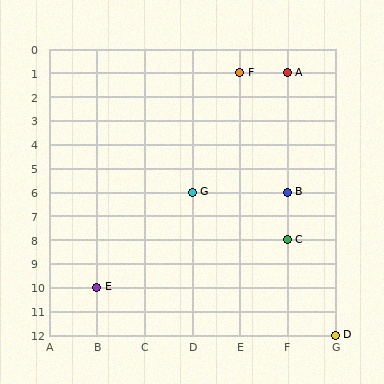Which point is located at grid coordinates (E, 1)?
Point F is at (E, 1).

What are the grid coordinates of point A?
Point A is at grid coordinates (F, 1).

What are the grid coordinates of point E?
Point E is at grid coordinates (B, 10).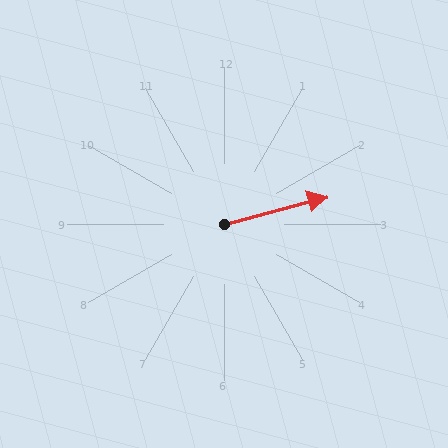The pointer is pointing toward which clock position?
Roughly 2 o'clock.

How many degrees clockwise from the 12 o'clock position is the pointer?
Approximately 75 degrees.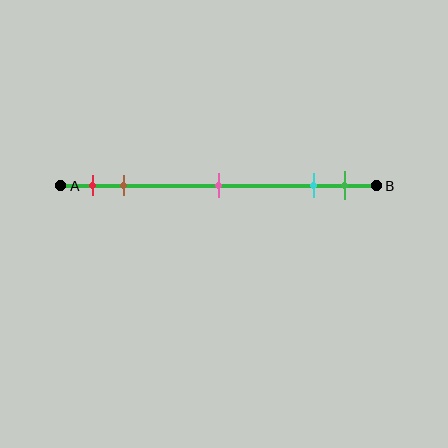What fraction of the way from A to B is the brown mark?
The brown mark is approximately 20% (0.2) of the way from A to B.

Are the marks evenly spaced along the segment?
No, the marks are not evenly spaced.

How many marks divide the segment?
There are 5 marks dividing the segment.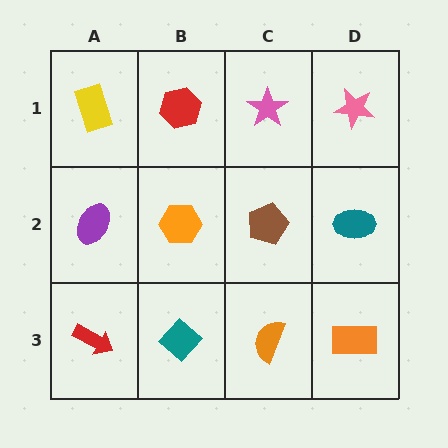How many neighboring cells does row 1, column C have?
3.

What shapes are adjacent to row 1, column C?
A brown pentagon (row 2, column C), a red hexagon (row 1, column B), a pink star (row 1, column D).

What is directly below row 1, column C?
A brown pentagon.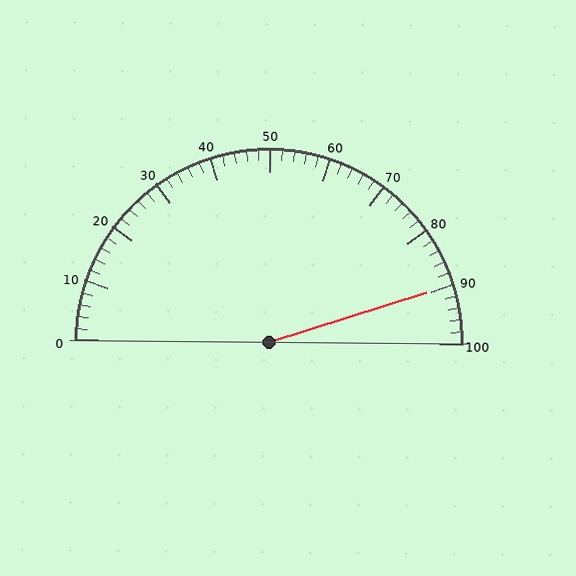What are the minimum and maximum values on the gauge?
The gauge ranges from 0 to 100.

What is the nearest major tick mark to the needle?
The nearest major tick mark is 90.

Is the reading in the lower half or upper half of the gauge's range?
The reading is in the upper half of the range (0 to 100).